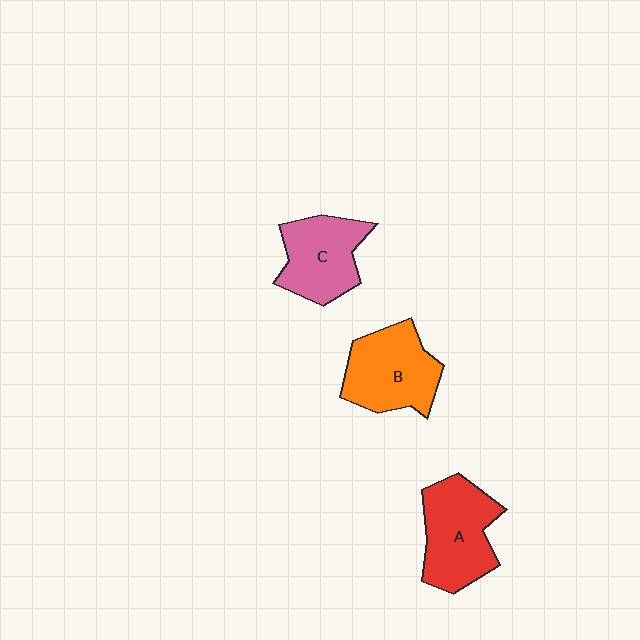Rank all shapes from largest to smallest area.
From largest to smallest: A (red), B (orange), C (pink).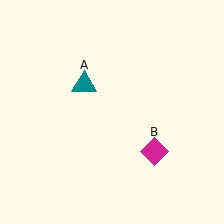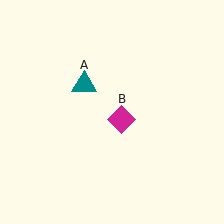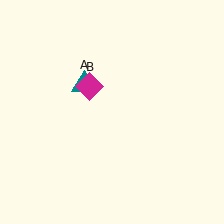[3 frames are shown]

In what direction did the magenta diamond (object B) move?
The magenta diamond (object B) moved up and to the left.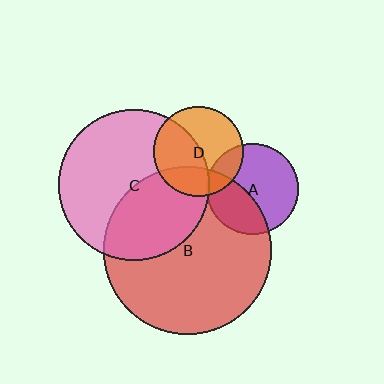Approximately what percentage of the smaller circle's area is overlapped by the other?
Approximately 15%.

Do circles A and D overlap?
Yes.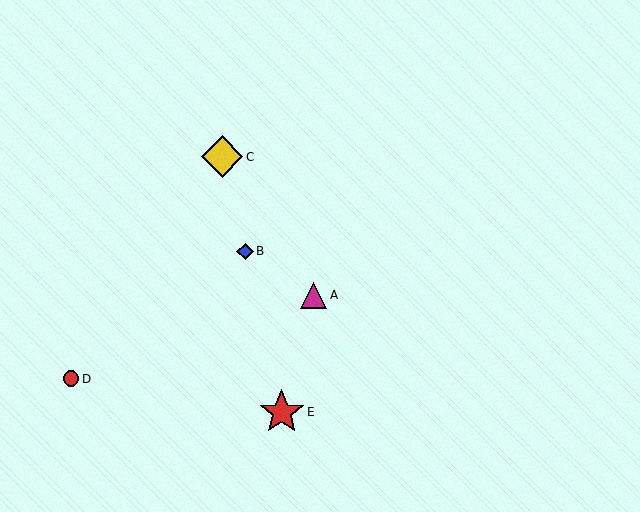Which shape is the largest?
The red star (labeled E) is the largest.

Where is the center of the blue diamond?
The center of the blue diamond is at (245, 251).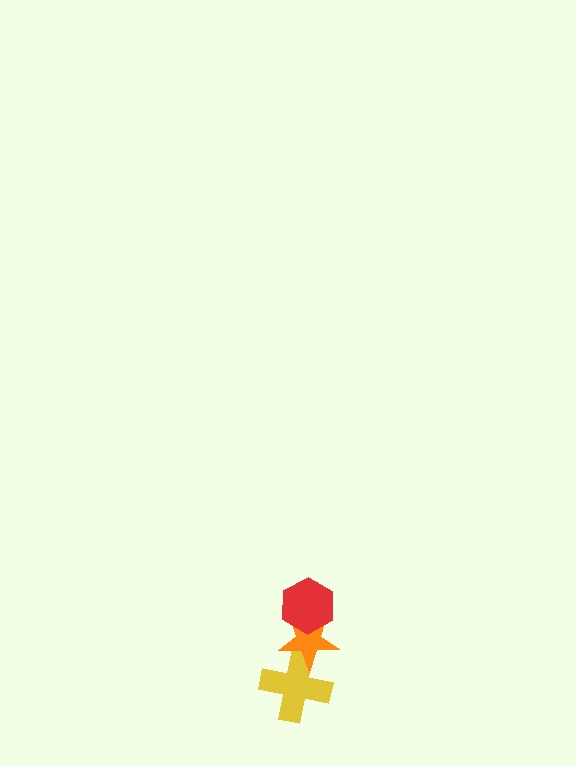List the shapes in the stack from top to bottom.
From top to bottom: the red hexagon, the orange star, the yellow cross.